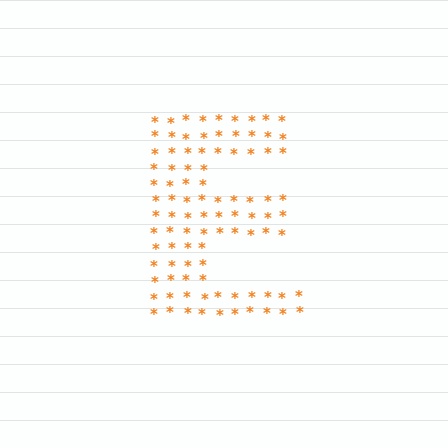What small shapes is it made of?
It is made of small asterisks.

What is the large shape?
The large shape is the letter E.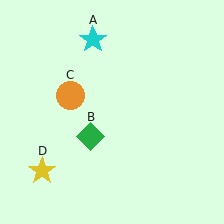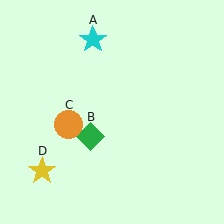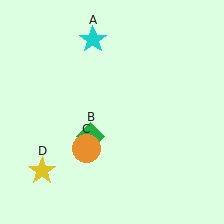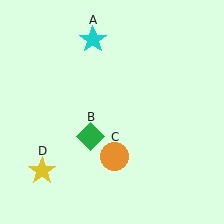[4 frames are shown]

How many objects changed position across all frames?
1 object changed position: orange circle (object C).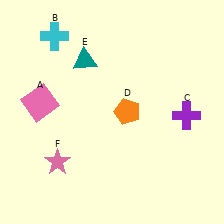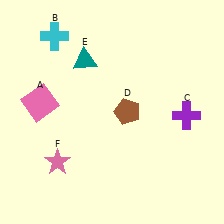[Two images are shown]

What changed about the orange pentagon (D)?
In Image 1, D is orange. In Image 2, it changed to brown.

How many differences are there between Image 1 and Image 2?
There is 1 difference between the two images.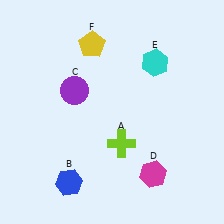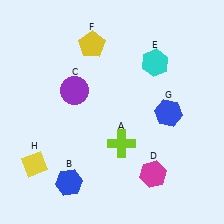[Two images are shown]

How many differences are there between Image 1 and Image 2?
There are 2 differences between the two images.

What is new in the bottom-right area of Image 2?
A blue hexagon (G) was added in the bottom-right area of Image 2.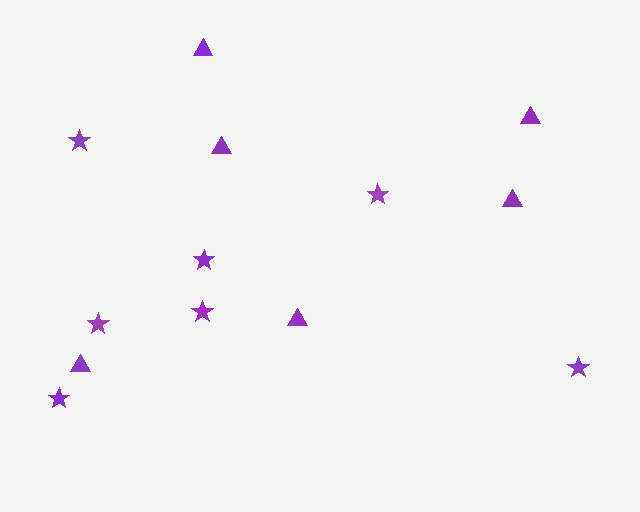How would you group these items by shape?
There are 2 groups: one group of stars (7) and one group of triangles (6).